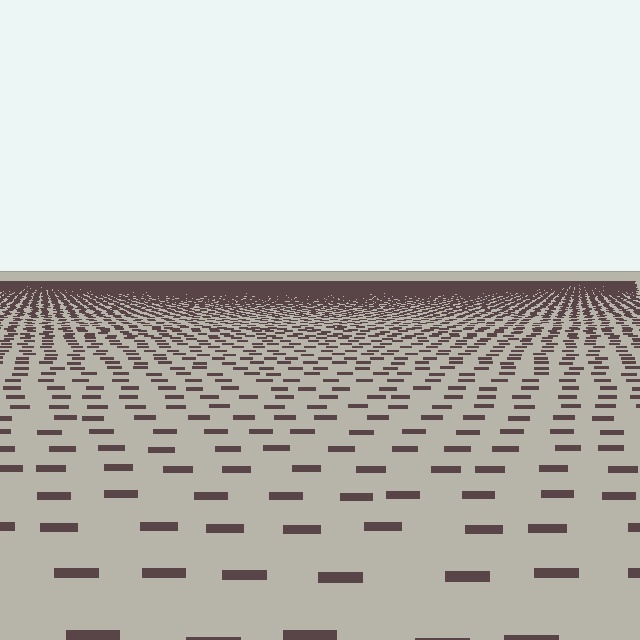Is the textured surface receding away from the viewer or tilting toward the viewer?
The surface is receding away from the viewer. Texture elements get smaller and denser toward the top.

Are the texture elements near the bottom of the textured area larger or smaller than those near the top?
Larger. Near the bottom, elements are closer to the viewer and appear at a bigger on-screen size.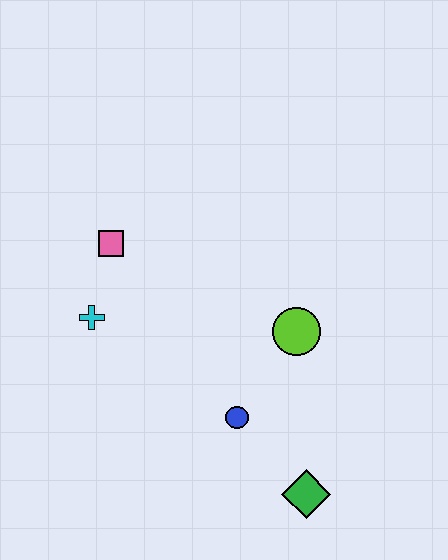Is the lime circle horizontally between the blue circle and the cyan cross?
No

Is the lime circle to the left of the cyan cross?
No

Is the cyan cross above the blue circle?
Yes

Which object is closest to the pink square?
The cyan cross is closest to the pink square.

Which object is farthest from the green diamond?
The pink square is farthest from the green diamond.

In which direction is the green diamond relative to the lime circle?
The green diamond is below the lime circle.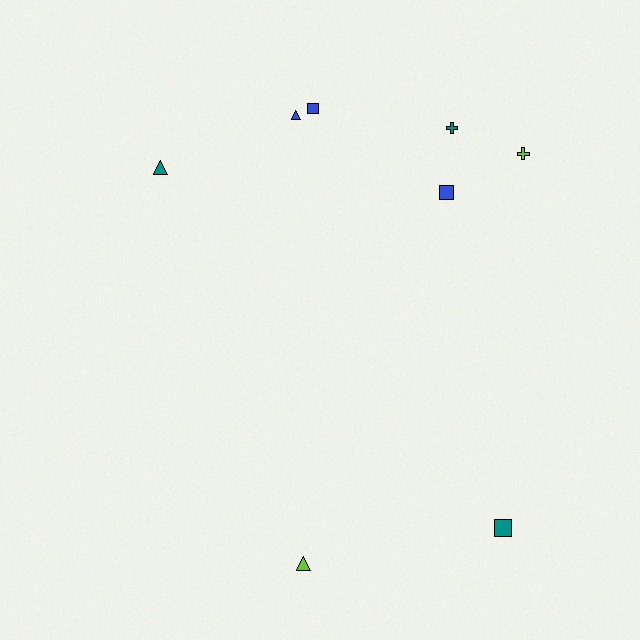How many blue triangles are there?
There is 1 blue triangle.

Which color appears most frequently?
Blue, with 3 objects.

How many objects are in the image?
There are 8 objects.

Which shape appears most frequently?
Triangle, with 3 objects.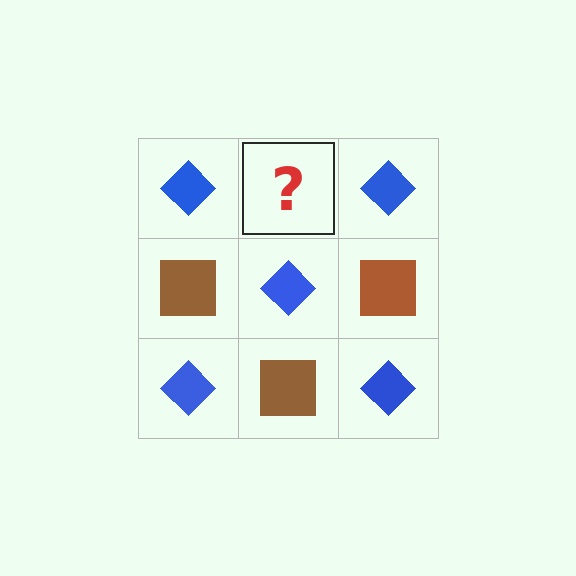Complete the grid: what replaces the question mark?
The question mark should be replaced with a brown square.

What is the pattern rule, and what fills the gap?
The rule is that it alternates blue diamond and brown square in a checkerboard pattern. The gap should be filled with a brown square.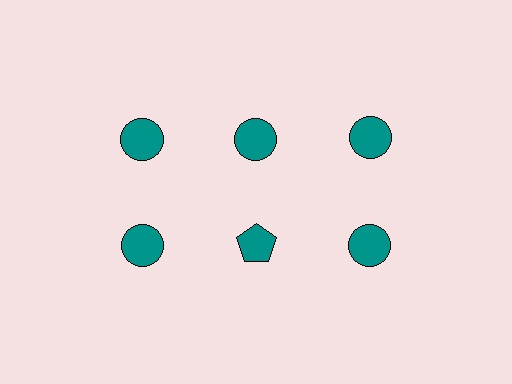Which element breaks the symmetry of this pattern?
The teal pentagon in the second row, second from left column breaks the symmetry. All other shapes are teal circles.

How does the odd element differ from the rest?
It has a different shape: pentagon instead of circle.